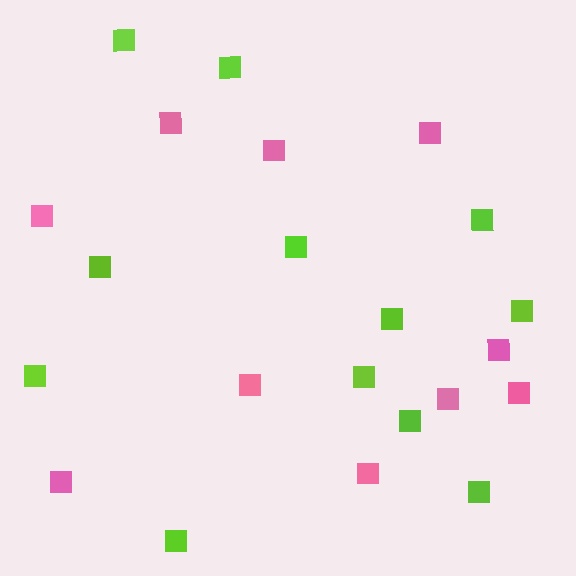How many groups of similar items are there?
There are 2 groups: one group of lime squares (12) and one group of pink squares (10).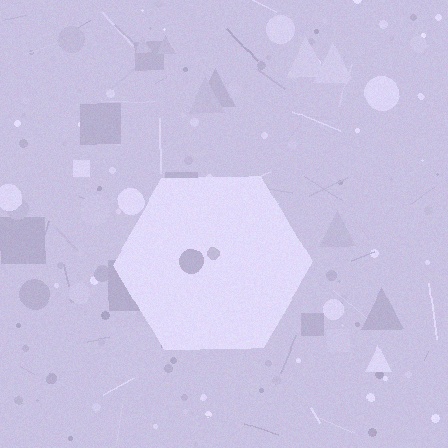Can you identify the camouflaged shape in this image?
The camouflaged shape is a hexagon.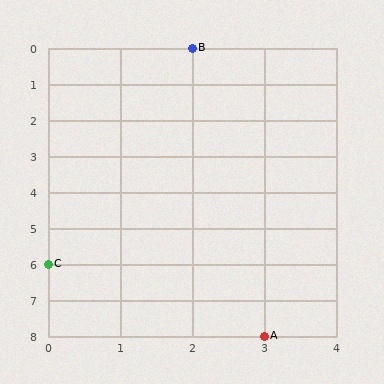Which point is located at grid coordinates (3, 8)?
Point A is at (3, 8).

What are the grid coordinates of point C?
Point C is at grid coordinates (0, 6).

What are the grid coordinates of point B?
Point B is at grid coordinates (2, 0).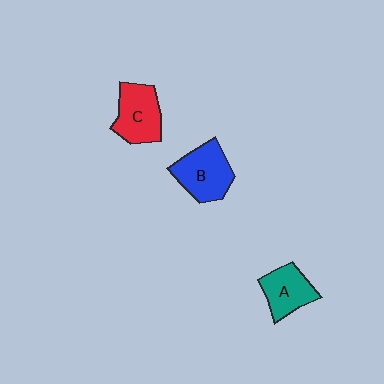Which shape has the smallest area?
Shape A (teal).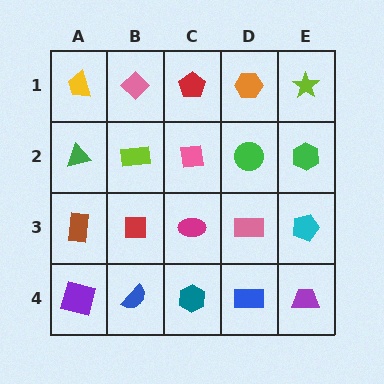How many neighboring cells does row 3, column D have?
4.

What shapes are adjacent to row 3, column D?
A green circle (row 2, column D), a blue rectangle (row 4, column D), a magenta ellipse (row 3, column C), a cyan pentagon (row 3, column E).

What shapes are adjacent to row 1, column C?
A pink square (row 2, column C), a pink diamond (row 1, column B), an orange hexagon (row 1, column D).